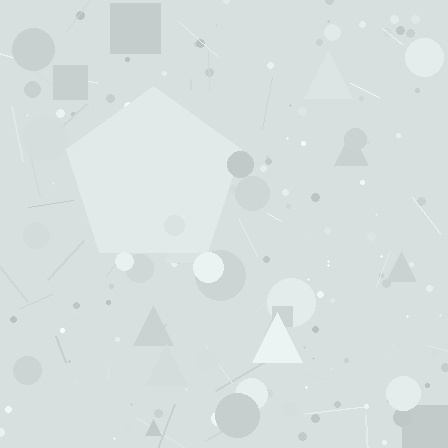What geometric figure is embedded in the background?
A pentagon is embedded in the background.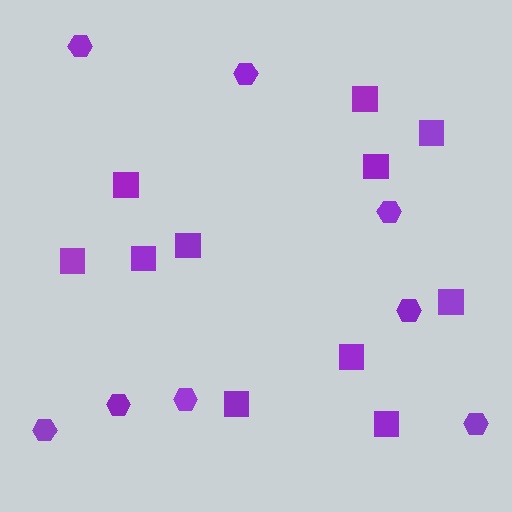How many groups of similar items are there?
There are 2 groups: one group of hexagons (8) and one group of squares (11).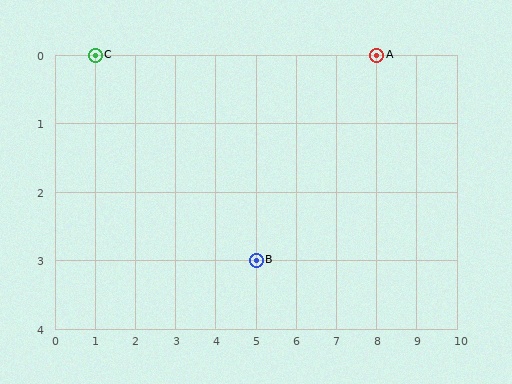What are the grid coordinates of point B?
Point B is at grid coordinates (5, 3).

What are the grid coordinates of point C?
Point C is at grid coordinates (1, 0).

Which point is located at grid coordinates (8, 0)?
Point A is at (8, 0).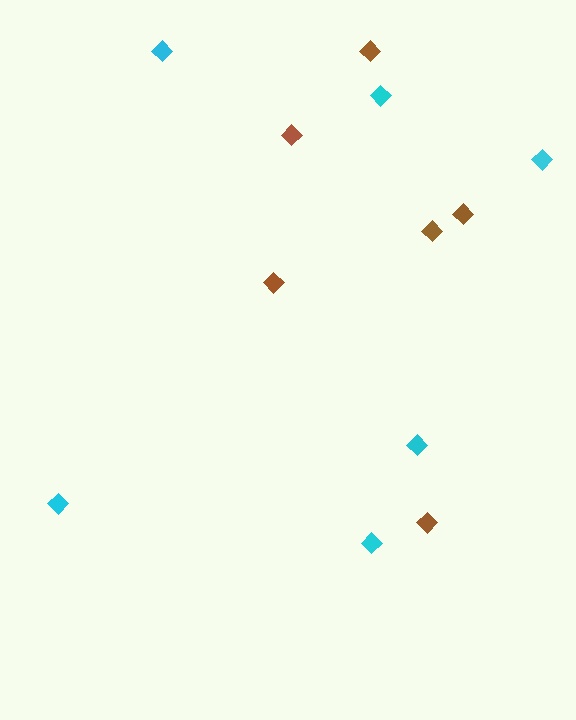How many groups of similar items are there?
There are 2 groups: one group of cyan diamonds (6) and one group of brown diamonds (6).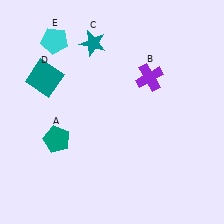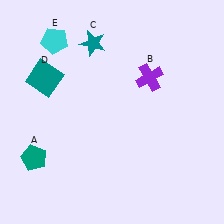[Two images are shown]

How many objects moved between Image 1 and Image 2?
1 object moved between the two images.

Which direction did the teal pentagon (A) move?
The teal pentagon (A) moved left.